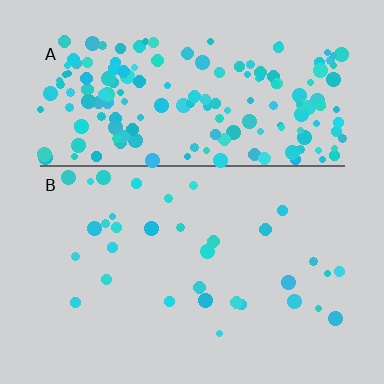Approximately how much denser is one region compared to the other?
Approximately 5.3× — region A over region B.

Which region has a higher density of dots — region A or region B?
A (the top).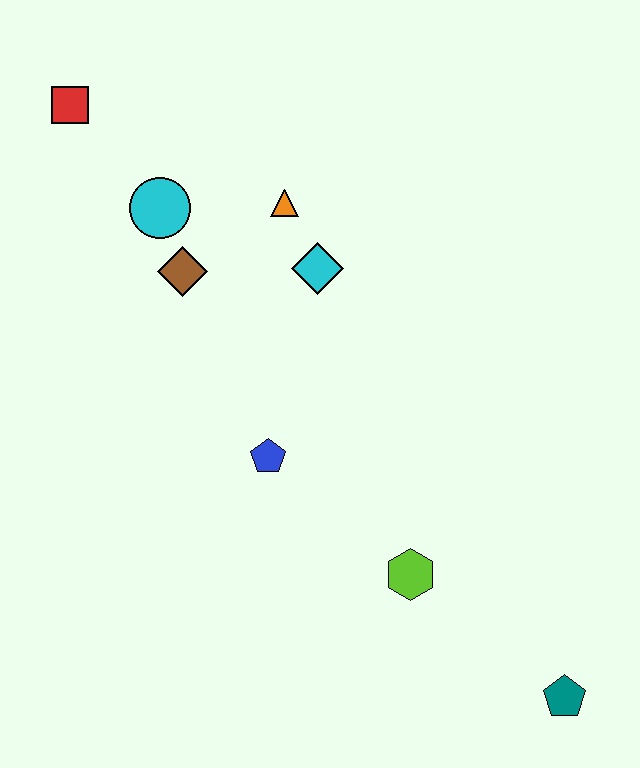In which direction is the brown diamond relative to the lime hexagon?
The brown diamond is above the lime hexagon.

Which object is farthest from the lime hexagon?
The red square is farthest from the lime hexagon.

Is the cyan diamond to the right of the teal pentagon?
No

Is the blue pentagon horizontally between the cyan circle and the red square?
No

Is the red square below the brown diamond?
No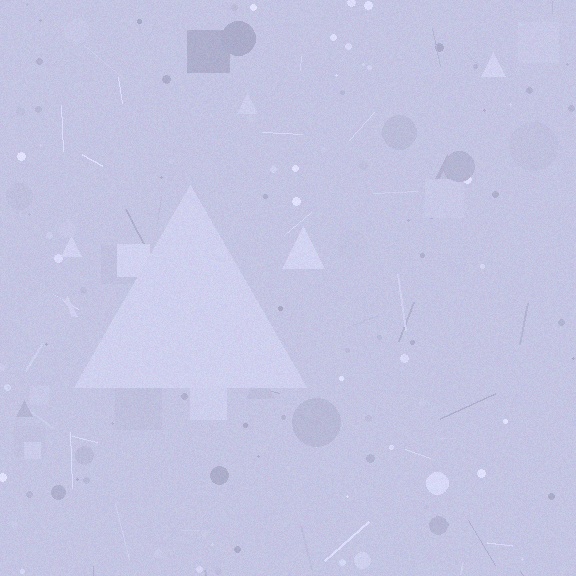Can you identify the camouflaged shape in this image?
The camouflaged shape is a triangle.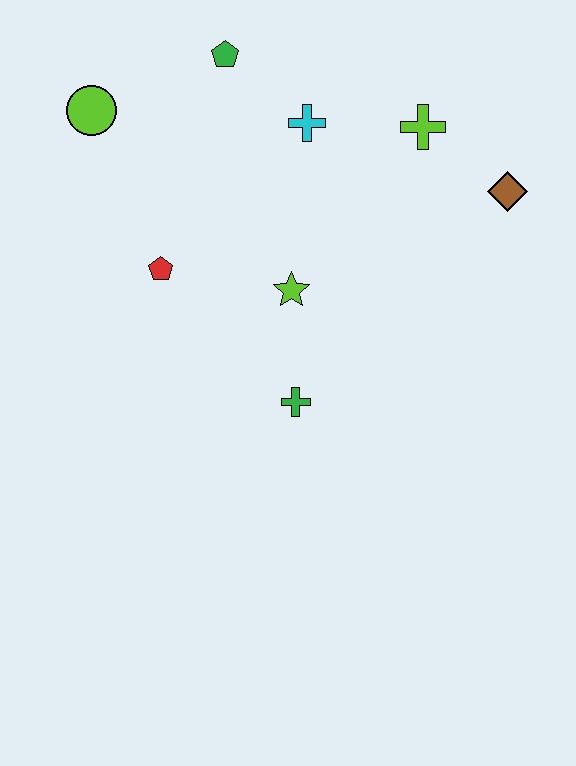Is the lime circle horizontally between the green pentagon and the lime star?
No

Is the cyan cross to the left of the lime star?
No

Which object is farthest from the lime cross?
The lime circle is farthest from the lime cross.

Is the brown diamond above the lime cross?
No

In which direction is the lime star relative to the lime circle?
The lime star is to the right of the lime circle.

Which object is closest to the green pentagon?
The cyan cross is closest to the green pentagon.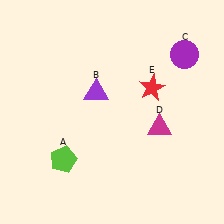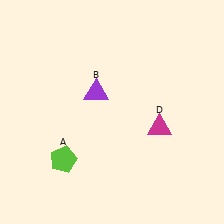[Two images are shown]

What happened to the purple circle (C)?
The purple circle (C) was removed in Image 2. It was in the top-right area of Image 1.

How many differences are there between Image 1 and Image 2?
There are 2 differences between the two images.